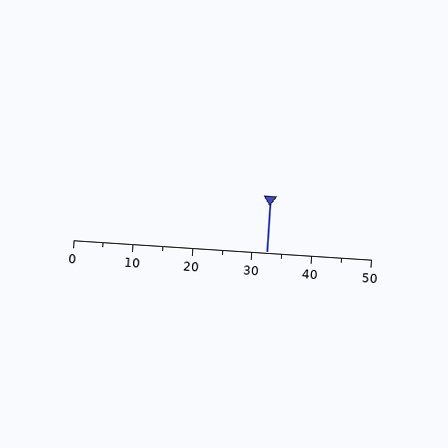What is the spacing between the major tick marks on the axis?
The major ticks are spaced 10 apart.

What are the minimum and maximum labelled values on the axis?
The axis runs from 0 to 50.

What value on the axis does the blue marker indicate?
The marker indicates approximately 32.5.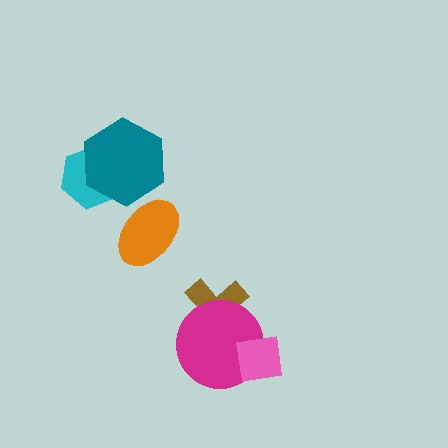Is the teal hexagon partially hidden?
No, no other shape covers it.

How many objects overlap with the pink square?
1 object overlaps with the pink square.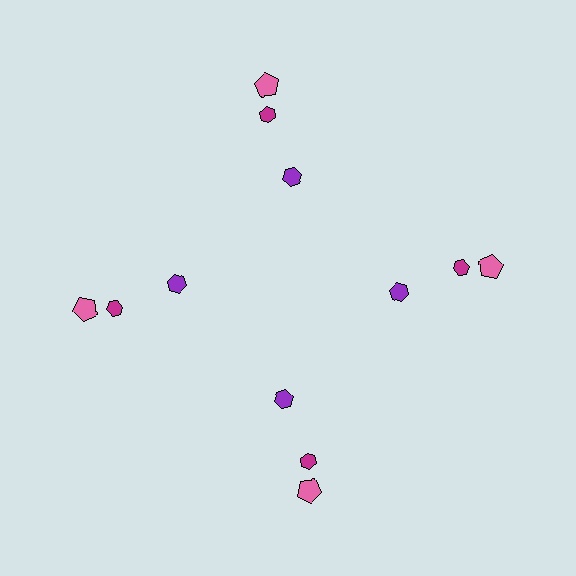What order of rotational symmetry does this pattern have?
This pattern has 4-fold rotational symmetry.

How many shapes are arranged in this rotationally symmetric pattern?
There are 12 shapes, arranged in 4 groups of 3.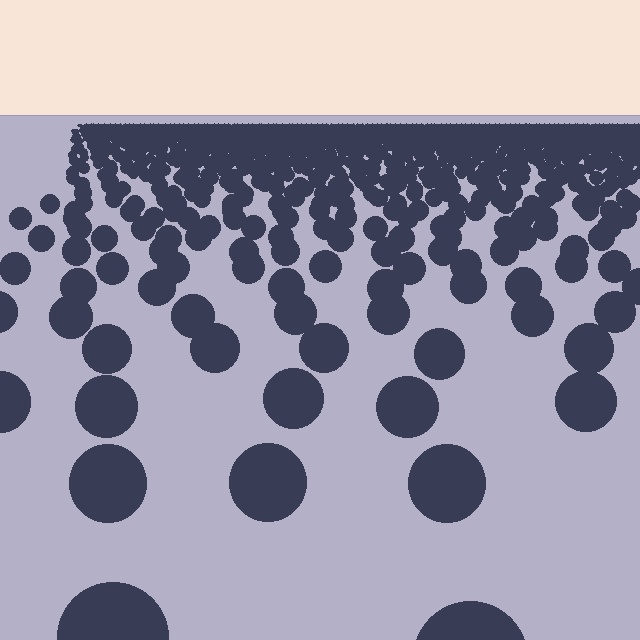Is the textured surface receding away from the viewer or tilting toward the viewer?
The surface is receding away from the viewer. Texture elements get smaller and denser toward the top.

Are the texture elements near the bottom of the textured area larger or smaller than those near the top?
Larger. Near the bottom, elements are closer to the viewer and appear at a bigger on-screen size.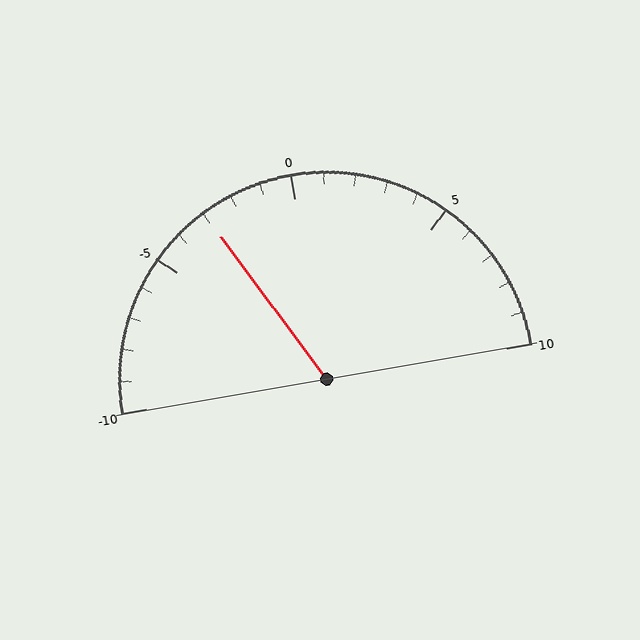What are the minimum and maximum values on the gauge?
The gauge ranges from -10 to 10.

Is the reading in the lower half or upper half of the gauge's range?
The reading is in the lower half of the range (-10 to 10).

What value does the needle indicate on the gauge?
The needle indicates approximately -3.